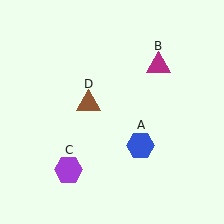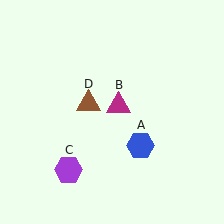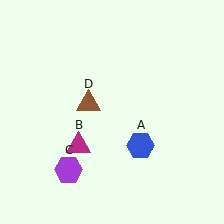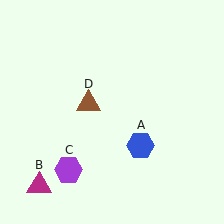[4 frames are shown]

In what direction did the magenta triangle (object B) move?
The magenta triangle (object B) moved down and to the left.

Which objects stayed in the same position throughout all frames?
Blue hexagon (object A) and purple hexagon (object C) and brown triangle (object D) remained stationary.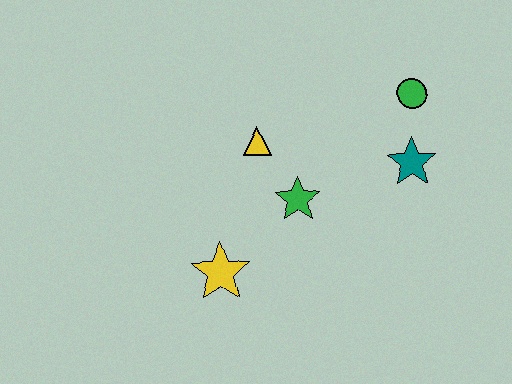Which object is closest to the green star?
The yellow triangle is closest to the green star.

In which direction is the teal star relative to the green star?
The teal star is to the right of the green star.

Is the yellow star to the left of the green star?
Yes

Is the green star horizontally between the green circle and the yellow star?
Yes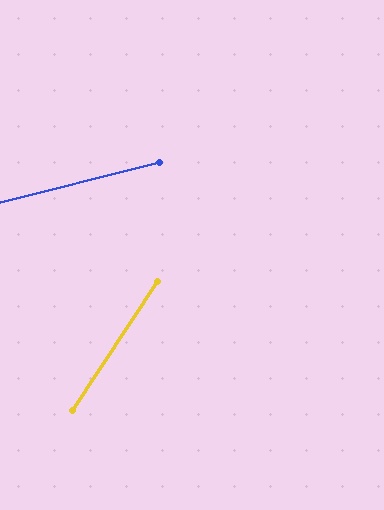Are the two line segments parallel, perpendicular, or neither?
Neither parallel nor perpendicular — they differ by about 42°.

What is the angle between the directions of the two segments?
Approximately 42 degrees.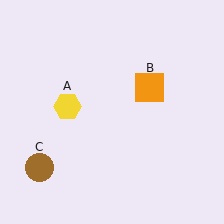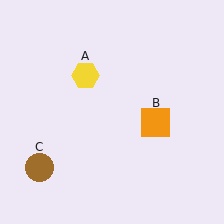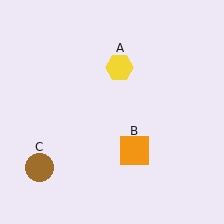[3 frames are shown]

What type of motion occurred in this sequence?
The yellow hexagon (object A), orange square (object B) rotated clockwise around the center of the scene.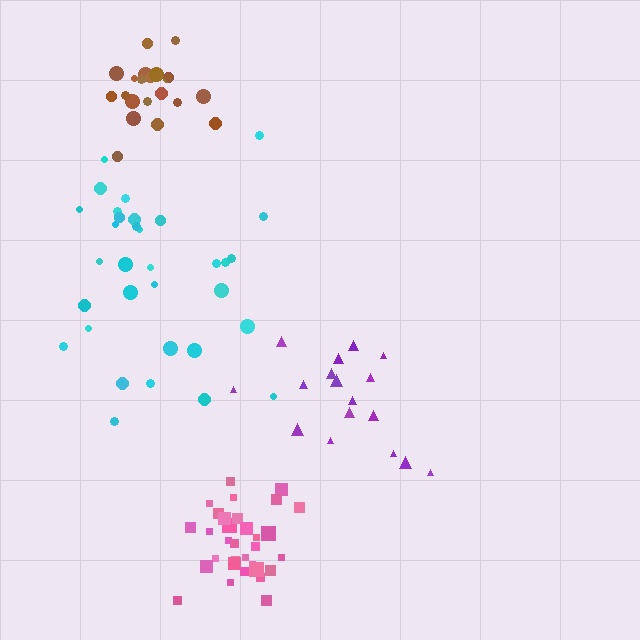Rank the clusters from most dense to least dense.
pink, brown, cyan, purple.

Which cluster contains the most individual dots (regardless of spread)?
Cyan (33).